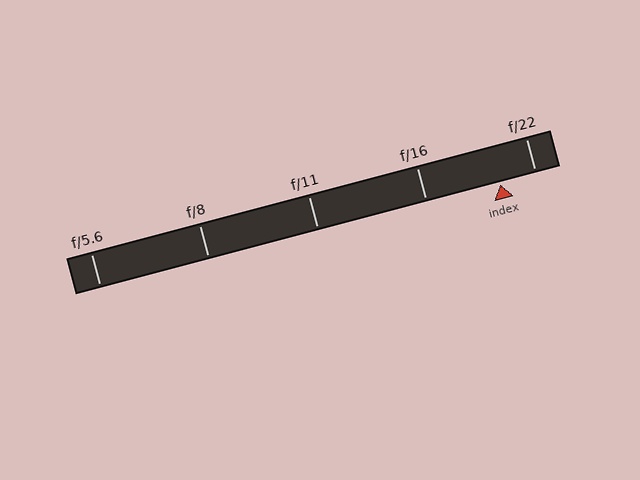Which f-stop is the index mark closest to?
The index mark is closest to f/22.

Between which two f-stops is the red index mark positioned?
The index mark is between f/16 and f/22.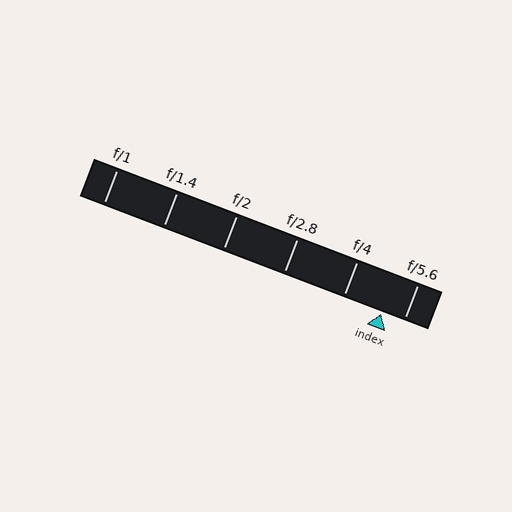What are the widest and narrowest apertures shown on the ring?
The widest aperture shown is f/1 and the narrowest is f/5.6.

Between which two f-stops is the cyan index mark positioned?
The index mark is between f/4 and f/5.6.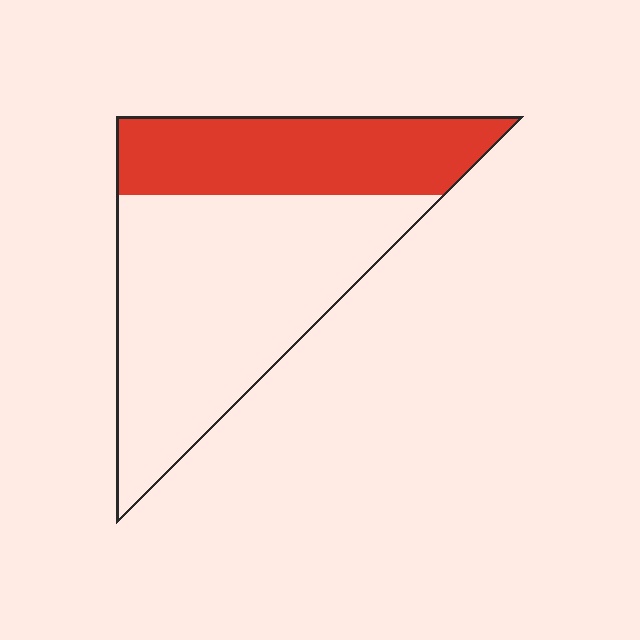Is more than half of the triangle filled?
No.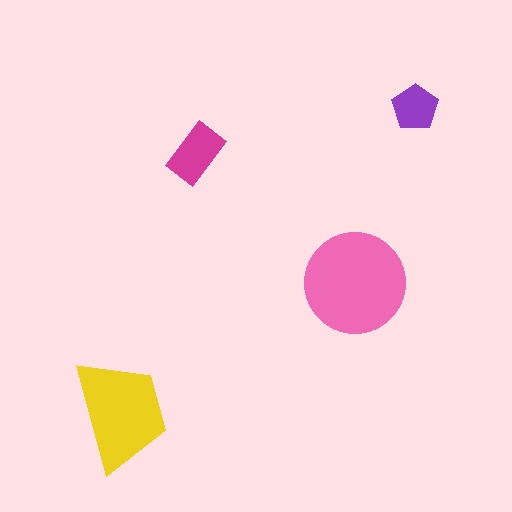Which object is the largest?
The pink circle.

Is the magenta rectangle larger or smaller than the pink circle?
Smaller.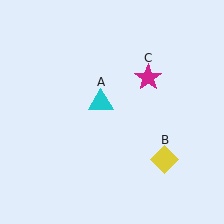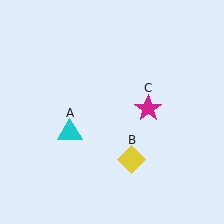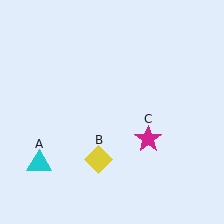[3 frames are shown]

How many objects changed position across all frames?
3 objects changed position: cyan triangle (object A), yellow diamond (object B), magenta star (object C).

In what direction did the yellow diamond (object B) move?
The yellow diamond (object B) moved left.